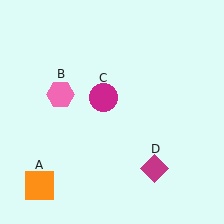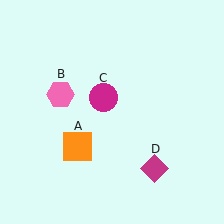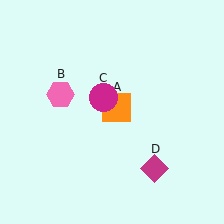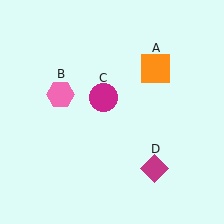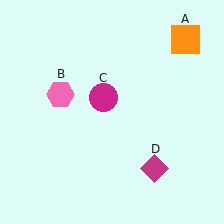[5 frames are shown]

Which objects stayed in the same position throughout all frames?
Pink hexagon (object B) and magenta circle (object C) and magenta diamond (object D) remained stationary.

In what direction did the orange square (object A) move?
The orange square (object A) moved up and to the right.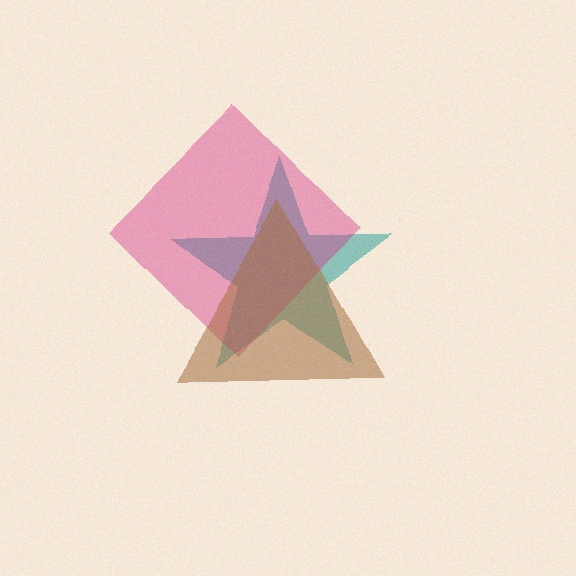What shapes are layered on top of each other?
The layered shapes are: a teal star, a magenta diamond, a brown triangle.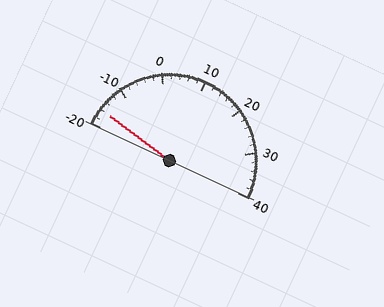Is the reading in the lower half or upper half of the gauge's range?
The reading is in the lower half of the range (-20 to 40).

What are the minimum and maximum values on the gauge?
The gauge ranges from -20 to 40.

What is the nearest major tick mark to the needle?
The nearest major tick mark is -20.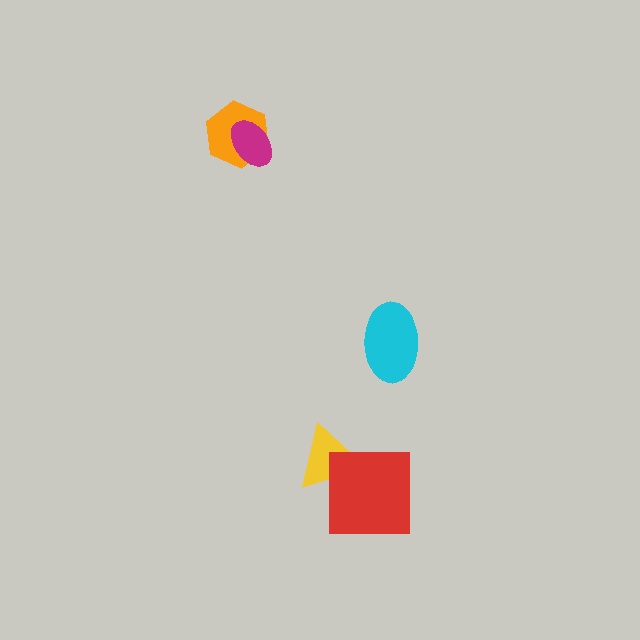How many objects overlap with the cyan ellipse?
0 objects overlap with the cyan ellipse.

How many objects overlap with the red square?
1 object overlaps with the red square.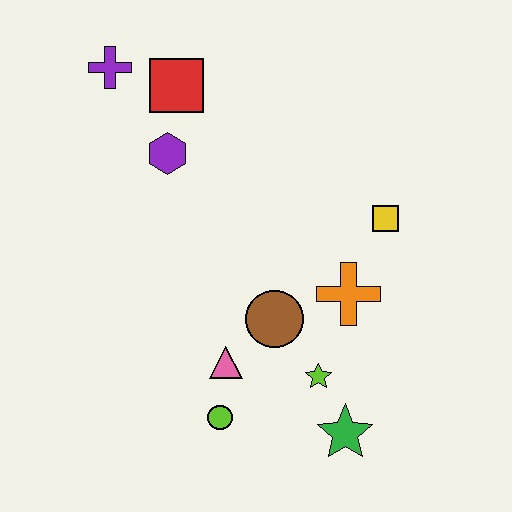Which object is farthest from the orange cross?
The purple cross is farthest from the orange cross.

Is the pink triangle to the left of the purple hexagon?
No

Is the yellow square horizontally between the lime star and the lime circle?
No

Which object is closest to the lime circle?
The pink triangle is closest to the lime circle.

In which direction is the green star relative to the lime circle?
The green star is to the right of the lime circle.